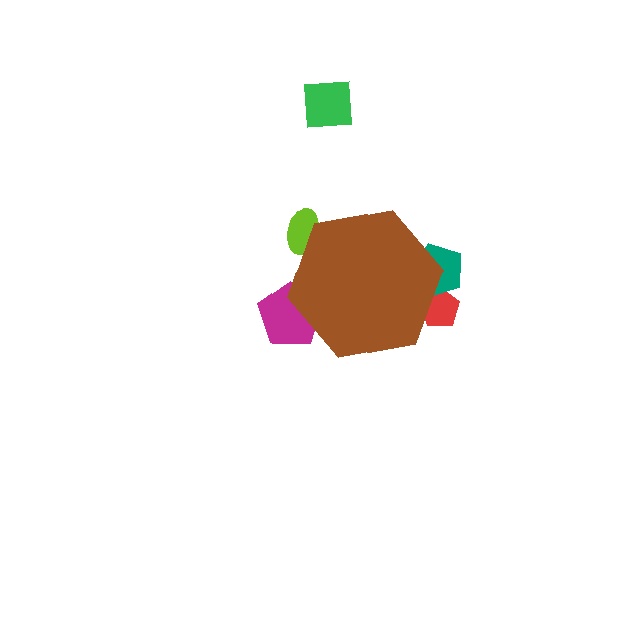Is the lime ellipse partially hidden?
Yes, the lime ellipse is partially hidden behind the brown hexagon.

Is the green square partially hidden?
No, the green square is fully visible.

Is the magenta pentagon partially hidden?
Yes, the magenta pentagon is partially hidden behind the brown hexagon.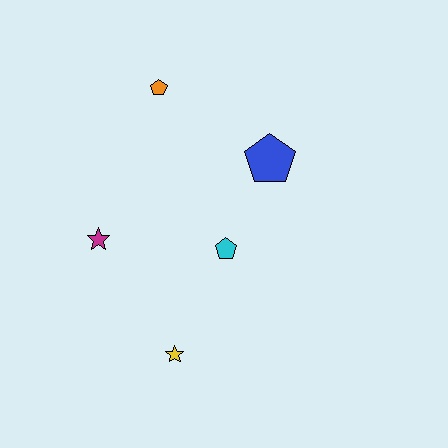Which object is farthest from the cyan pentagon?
The orange pentagon is farthest from the cyan pentagon.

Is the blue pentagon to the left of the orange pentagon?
No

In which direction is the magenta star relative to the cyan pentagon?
The magenta star is to the left of the cyan pentagon.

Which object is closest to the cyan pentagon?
The blue pentagon is closest to the cyan pentagon.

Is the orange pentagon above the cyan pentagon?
Yes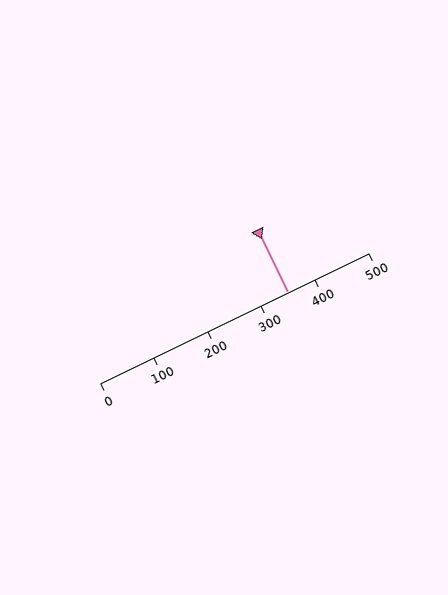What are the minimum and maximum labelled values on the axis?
The axis runs from 0 to 500.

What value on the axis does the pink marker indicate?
The marker indicates approximately 350.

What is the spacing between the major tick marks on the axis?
The major ticks are spaced 100 apart.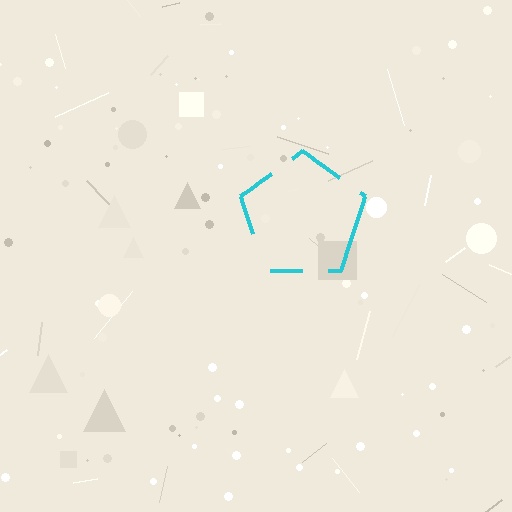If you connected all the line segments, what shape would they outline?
They would outline a pentagon.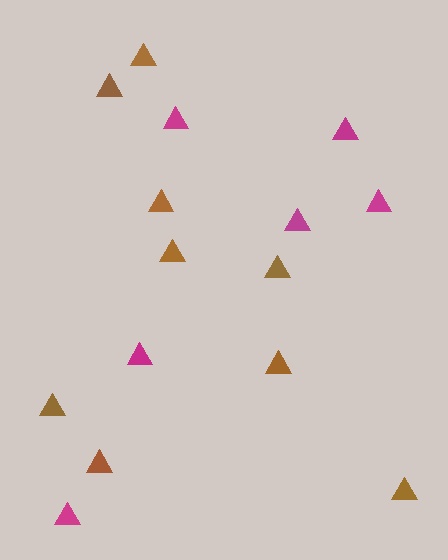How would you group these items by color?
There are 2 groups: one group of magenta triangles (6) and one group of brown triangles (9).